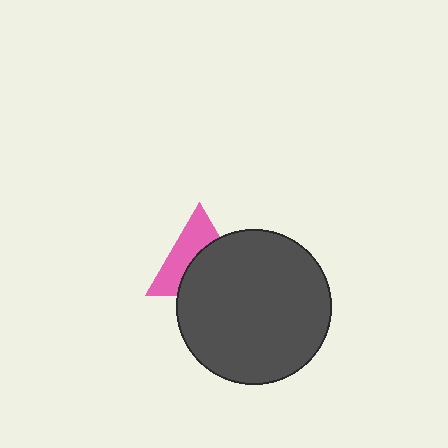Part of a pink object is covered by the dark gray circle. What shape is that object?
It is a triangle.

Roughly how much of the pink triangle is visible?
About half of it is visible (roughly 47%).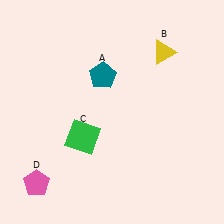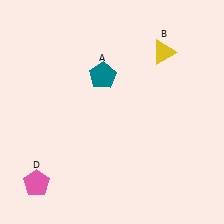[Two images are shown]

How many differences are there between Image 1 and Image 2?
There is 1 difference between the two images.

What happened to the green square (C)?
The green square (C) was removed in Image 2. It was in the bottom-left area of Image 1.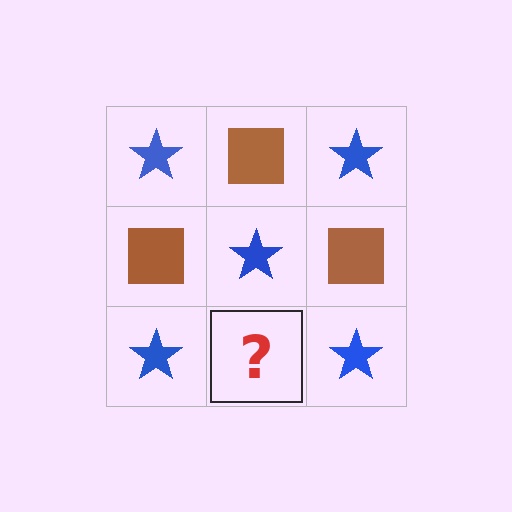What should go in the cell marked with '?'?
The missing cell should contain a brown square.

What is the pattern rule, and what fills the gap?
The rule is that it alternates blue star and brown square in a checkerboard pattern. The gap should be filled with a brown square.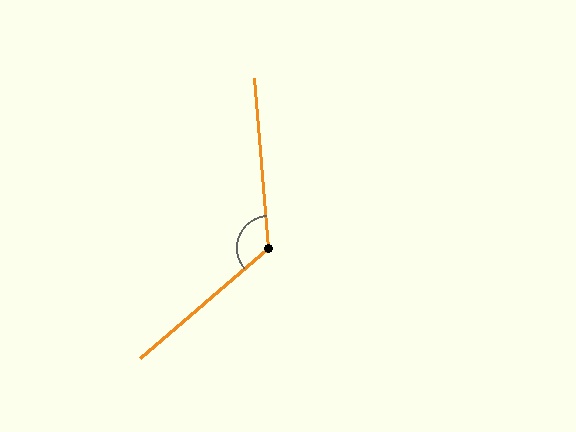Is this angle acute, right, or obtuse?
It is obtuse.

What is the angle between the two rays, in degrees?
Approximately 126 degrees.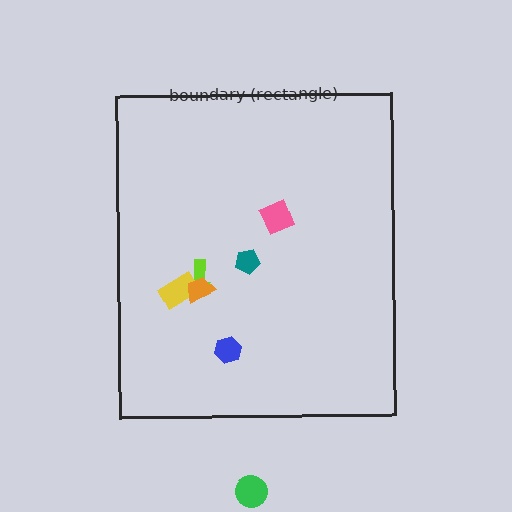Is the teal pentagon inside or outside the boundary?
Inside.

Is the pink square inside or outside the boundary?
Inside.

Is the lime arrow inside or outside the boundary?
Inside.